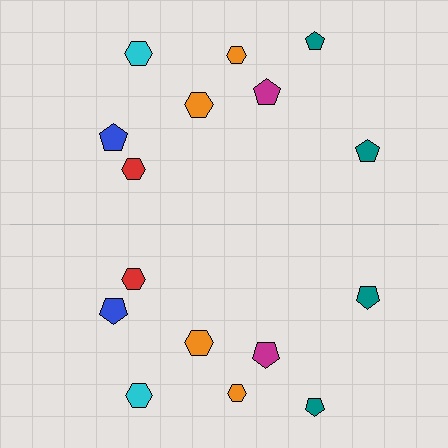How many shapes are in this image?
There are 16 shapes in this image.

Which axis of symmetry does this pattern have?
The pattern has a horizontal axis of symmetry running through the center of the image.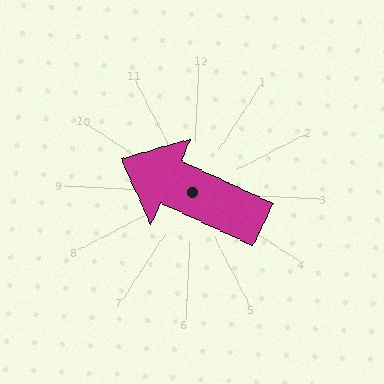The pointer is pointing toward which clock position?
Roughly 10 o'clock.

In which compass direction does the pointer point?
West.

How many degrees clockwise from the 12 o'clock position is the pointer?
Approximately 292 degrees.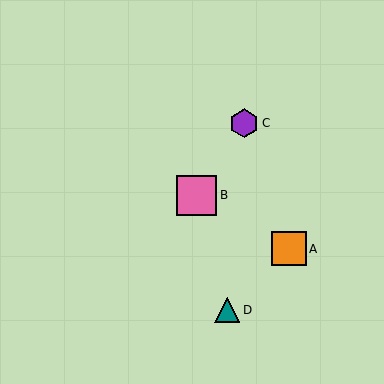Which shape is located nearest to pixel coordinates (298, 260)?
The orange square (labeled A) at (289, 249) is nearest to that location.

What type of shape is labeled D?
Shape D is a teal triangle.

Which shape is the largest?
The pink square (labeled B) is the largest.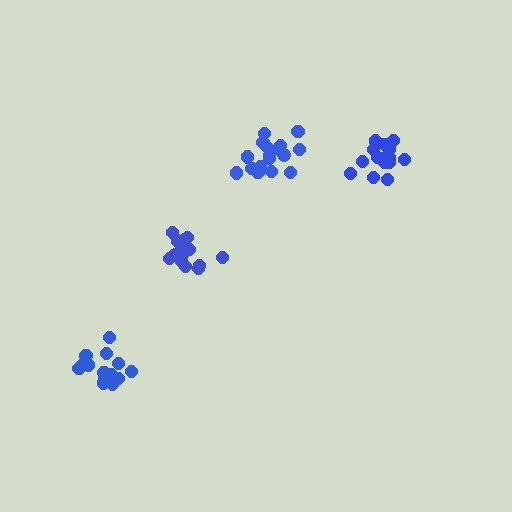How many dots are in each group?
Group 1: 18 dots, Group 2: 18 dots, Group 3: 15 dots, Group 4: 14 dots (65 total).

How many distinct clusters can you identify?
There are 4 distinct clusters.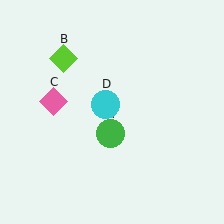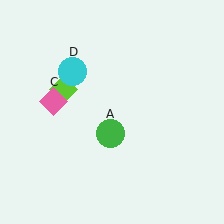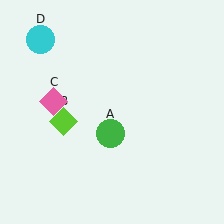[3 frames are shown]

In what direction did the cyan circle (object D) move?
The cyan circle (object D) moved up and to the left.